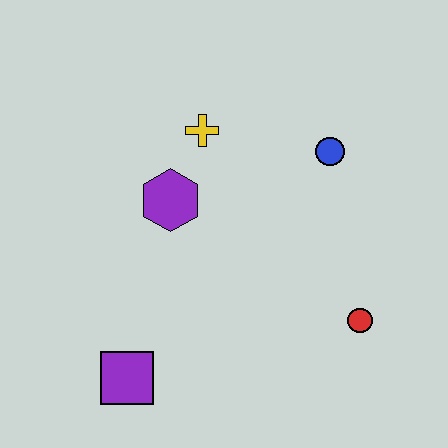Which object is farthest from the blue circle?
The purple square is farthest from the blue circle.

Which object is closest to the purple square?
The purple hexagon is closest to the purple square.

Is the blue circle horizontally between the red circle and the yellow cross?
Yes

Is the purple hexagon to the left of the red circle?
Yes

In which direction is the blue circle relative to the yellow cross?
The blue circle is to the right of the yellow cross.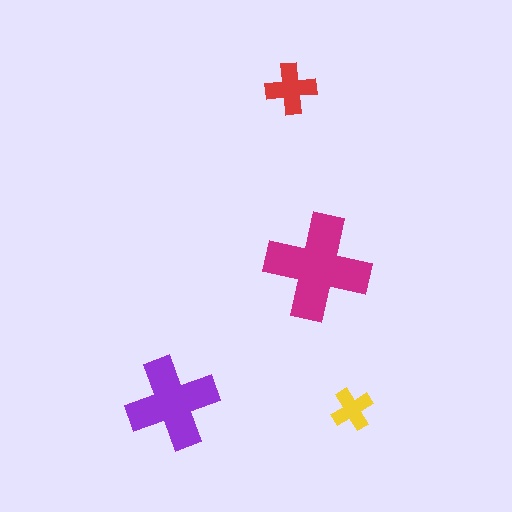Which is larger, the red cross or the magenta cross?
The magenta one.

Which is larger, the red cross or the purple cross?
The purple one.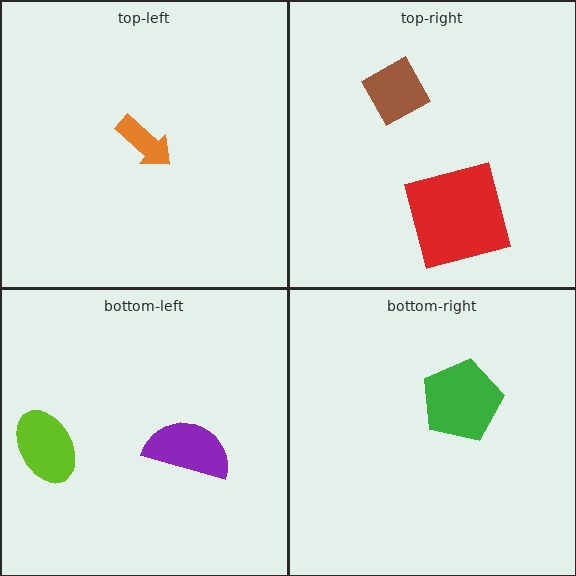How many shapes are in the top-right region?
2.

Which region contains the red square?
The top-right region.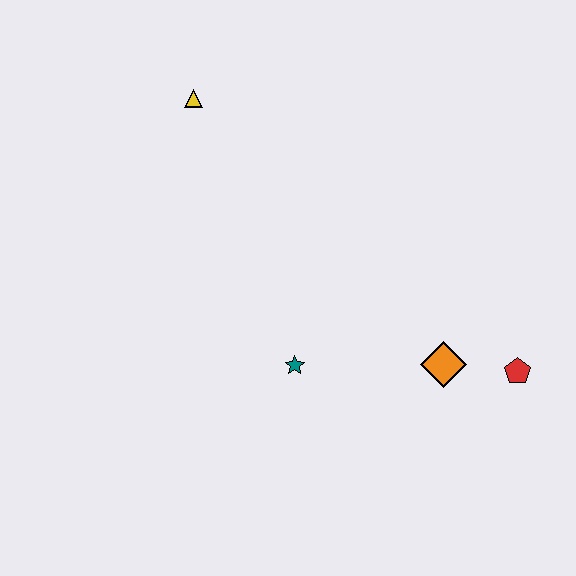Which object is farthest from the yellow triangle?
The red pentagon is farthest from the yellow triangle.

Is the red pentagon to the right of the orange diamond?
Yes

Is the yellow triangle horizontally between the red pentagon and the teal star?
No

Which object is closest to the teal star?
The orange diamond is closest to the teal star.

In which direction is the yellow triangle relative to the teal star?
The yellow triangle is above the teal star.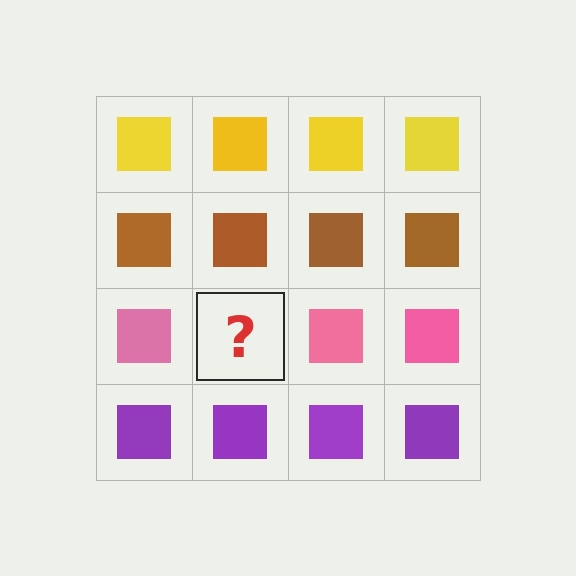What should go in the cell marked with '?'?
The missing cell should contain a pink square.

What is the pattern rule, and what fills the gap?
The rule is that each row has a consistent color. The gap should be filled with a pink square.